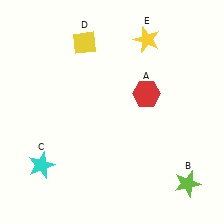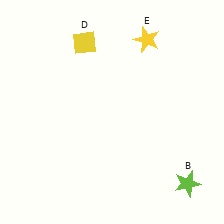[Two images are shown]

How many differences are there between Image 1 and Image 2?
There are 2 differences between the two images.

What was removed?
The red hexagon (A), the cyan star (C) were removed in Image 2.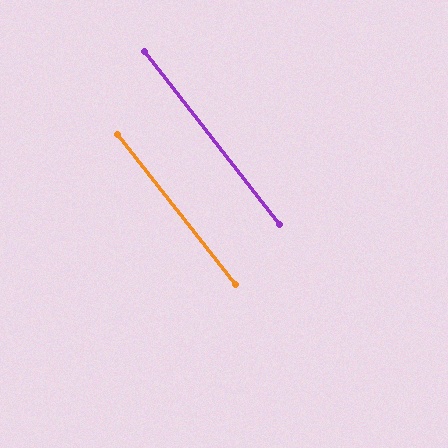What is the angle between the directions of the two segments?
Approximately 1 degree.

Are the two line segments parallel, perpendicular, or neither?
Parallel — their directions differ by only 0.5°.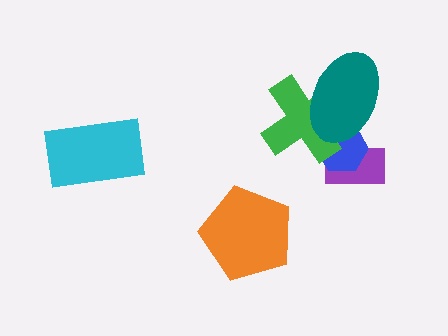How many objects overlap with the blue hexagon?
3 objects overlap with the blue hexagon.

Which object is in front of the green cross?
The teal ellipse is in front of the green cross.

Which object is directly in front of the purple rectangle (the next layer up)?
The blue hexagon is directly in front of the purple rectangle.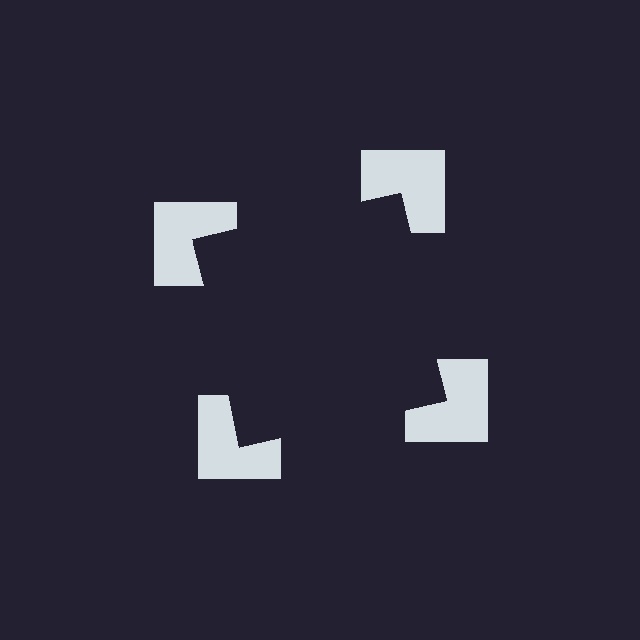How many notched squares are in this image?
There are 4 — one at each vertex of the illusory square.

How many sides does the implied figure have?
4 sides.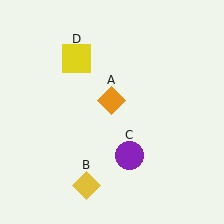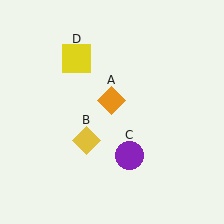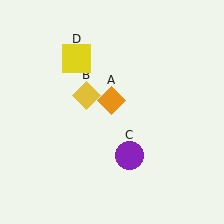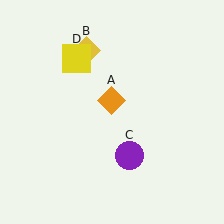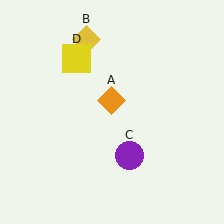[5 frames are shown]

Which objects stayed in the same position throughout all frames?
Orange diamond (object A) and purple circle (object C) and yellow square (object D) remained stationary.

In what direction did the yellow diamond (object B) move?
The yellow diamond (object B) moved up.